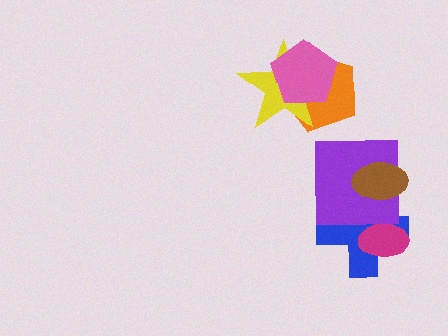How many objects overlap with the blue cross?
3 objects overlap with the blue cross.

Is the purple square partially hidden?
Yes, it is partially covered by another shape.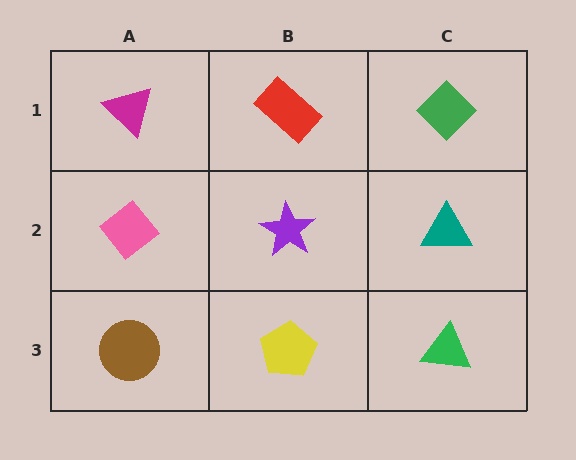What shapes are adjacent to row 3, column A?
A pink diamond (row 2, column A), a yellow pentagon (row 3, column B).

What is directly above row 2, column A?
A magenta triangle.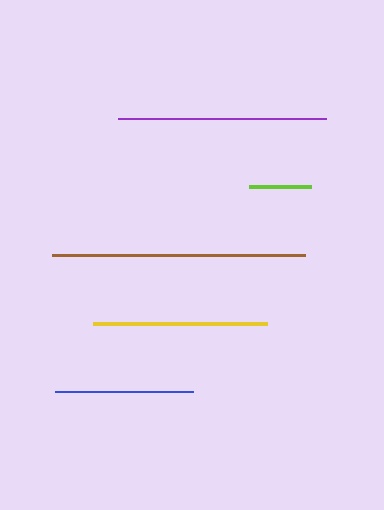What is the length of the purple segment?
The purple segment is approximately 207 pixels long.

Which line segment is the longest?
The brown line is the longest at approximately 253 pixels.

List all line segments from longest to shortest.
From longest to shortest: brown, purple, yellow, blue, lime.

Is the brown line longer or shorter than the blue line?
The brown line is longer than the blue line.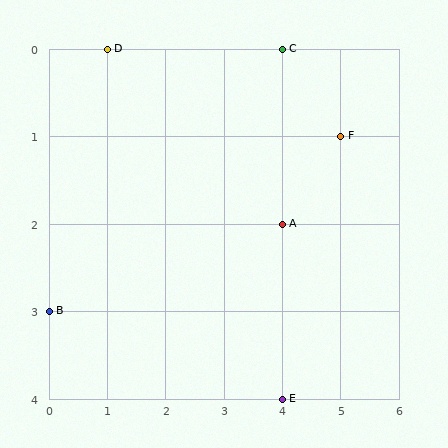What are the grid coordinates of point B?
Point B is at grid coordinates (0, 3).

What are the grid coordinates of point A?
Point A is at grid coordinates (4, 2).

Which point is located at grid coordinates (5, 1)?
Point F is at (5, 1).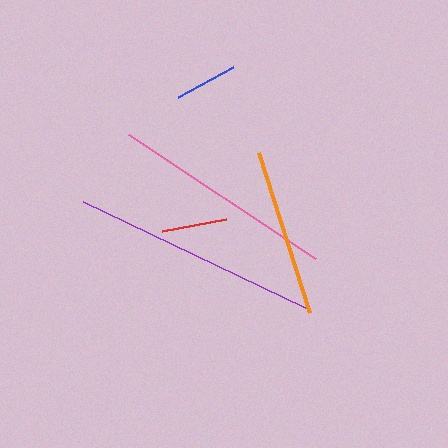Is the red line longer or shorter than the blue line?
The red line is longer than the blue line.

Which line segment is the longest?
The purple line is the longest at approximately 246 pixels.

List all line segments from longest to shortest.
From longest to shortest: purple, pink, orange, red, blue.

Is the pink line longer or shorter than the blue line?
The pink line is longer than the blue line.